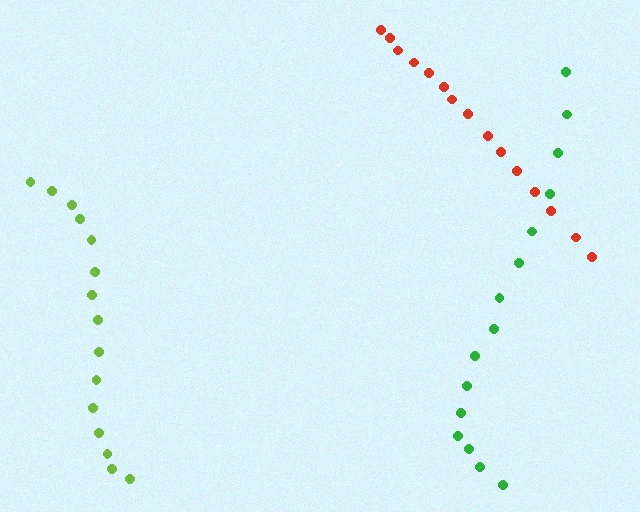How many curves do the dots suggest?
There are 3 distinct paths.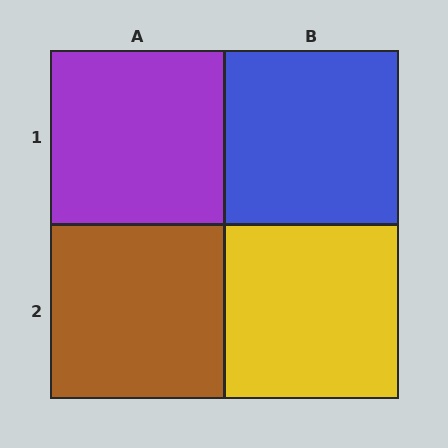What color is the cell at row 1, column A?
Purple.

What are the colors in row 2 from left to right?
Brown, yellow.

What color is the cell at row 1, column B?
Blue.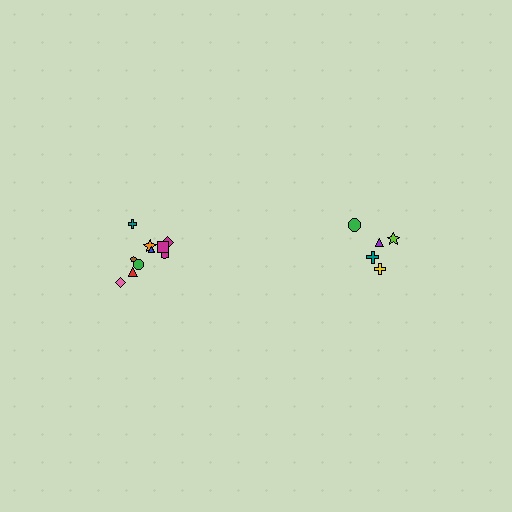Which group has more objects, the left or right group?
The left group.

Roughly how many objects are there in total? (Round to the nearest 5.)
Roughly 15 objects in total.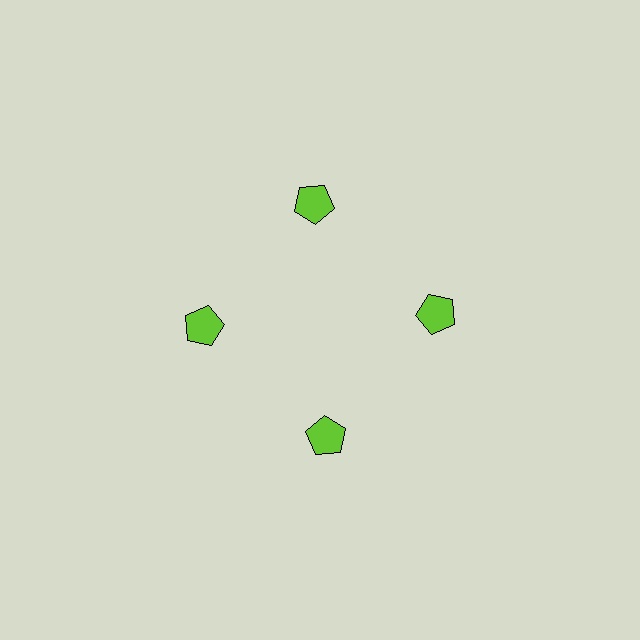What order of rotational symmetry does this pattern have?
This pattern has 4-fold rotational symmetry.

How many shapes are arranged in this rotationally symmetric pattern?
There are 4 shapes, arranged in 4 groups of 1.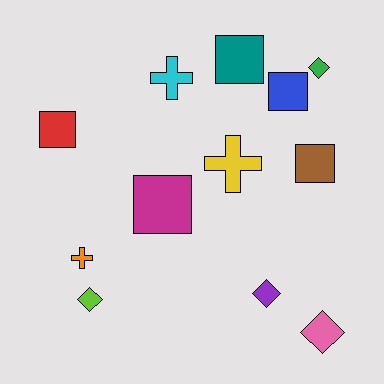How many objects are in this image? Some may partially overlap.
There are 12 objects.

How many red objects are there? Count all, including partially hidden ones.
There is 1 red object.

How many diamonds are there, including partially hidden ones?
There are 4 diamonds.